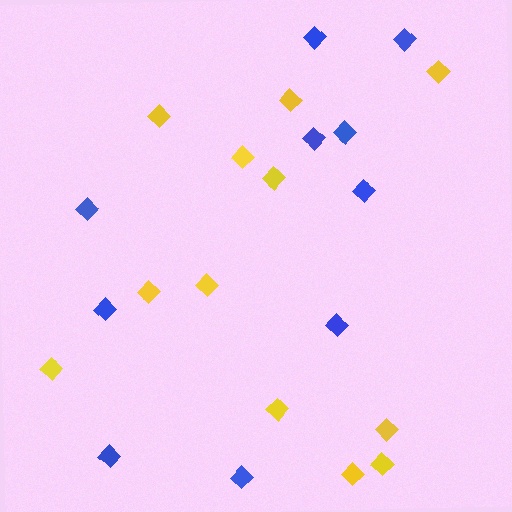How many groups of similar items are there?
There are 2 groups: one group of yellow diamonds (12) and one group of blue diamonds (10).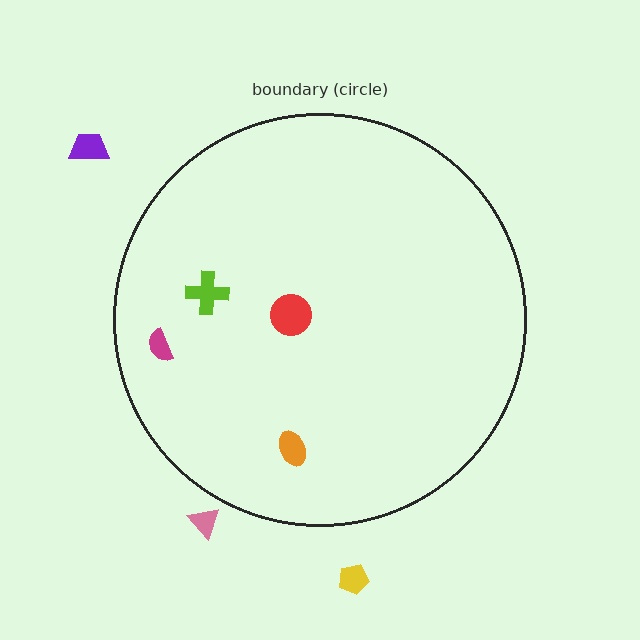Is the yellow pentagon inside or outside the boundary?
Outside.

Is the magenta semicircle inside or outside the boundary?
Inside.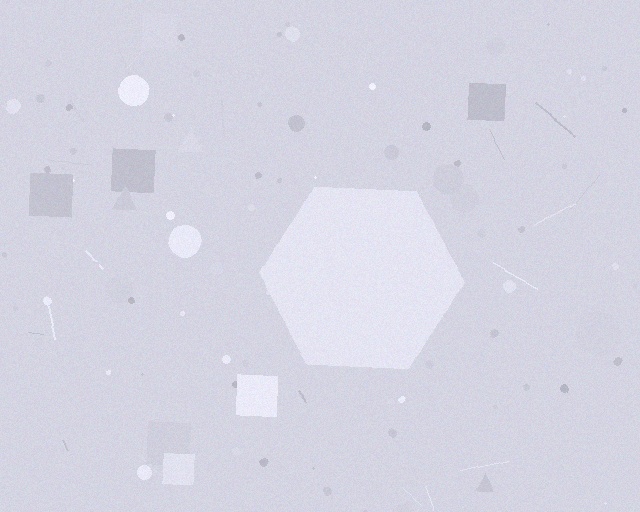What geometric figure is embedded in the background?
A hexagon is embedded in the background.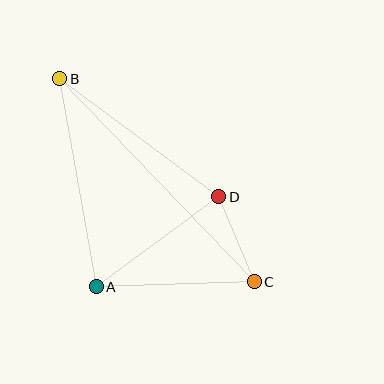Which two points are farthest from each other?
Points B and C are farthest from each other.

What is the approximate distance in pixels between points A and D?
The distance between A and D is approximately 152 pixels.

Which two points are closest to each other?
Points C and D are closest to each other.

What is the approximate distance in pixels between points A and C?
The distance between A and C is approximately 158 pixels.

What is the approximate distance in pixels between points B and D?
The distance between B and D is approximately 198 pixels.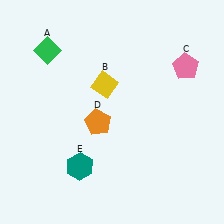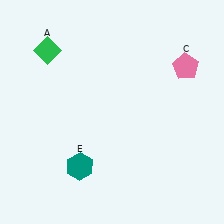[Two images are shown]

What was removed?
The yellow diamond (B), the orange pentagon (D) were removed in Image 2.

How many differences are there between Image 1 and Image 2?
There are 2 differences between the two images.